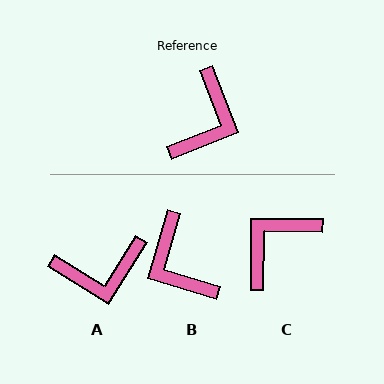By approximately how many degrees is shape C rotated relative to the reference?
Approximately 158 degrees counter-clockwise.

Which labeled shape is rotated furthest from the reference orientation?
C, about 158 degrees away.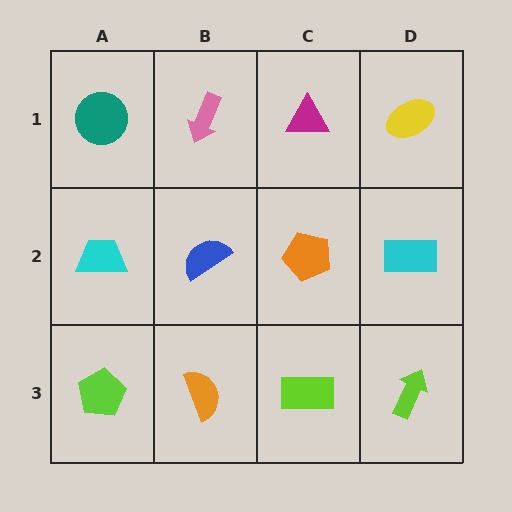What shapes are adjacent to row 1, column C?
An orange pentagon (row 2, column C), a pink arrow (row 1, column B), a yellow ellipse (row 1, column D).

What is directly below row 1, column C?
An orange pentagon.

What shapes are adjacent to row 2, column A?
A teal circle (row 1, column A), a lime pentagon (row 3, column A), a blue semicircle (row 2, column B).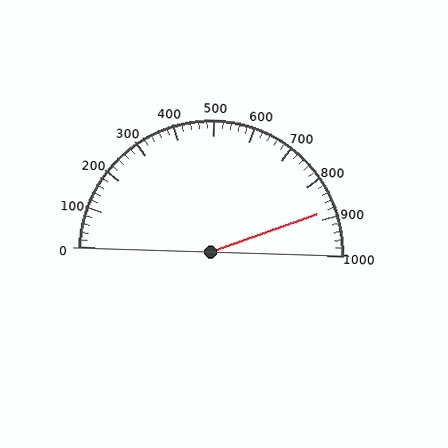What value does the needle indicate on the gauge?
The needle indicates approximately 880.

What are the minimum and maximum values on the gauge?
The gauge ranges from 0 to 1000.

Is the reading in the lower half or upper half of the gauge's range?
The reading is in the upper half of the range (0 to 1000).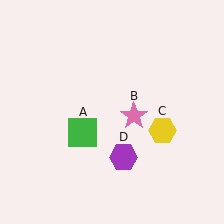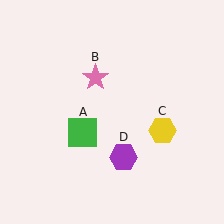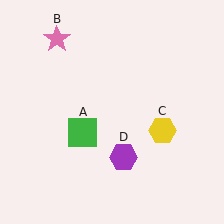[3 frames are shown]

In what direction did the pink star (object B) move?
The pink star (object B) moved up and to the left.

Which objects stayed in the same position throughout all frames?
Green square (object A) and yellow hexagon (object C) and purple hexagon (object D) remained stationary.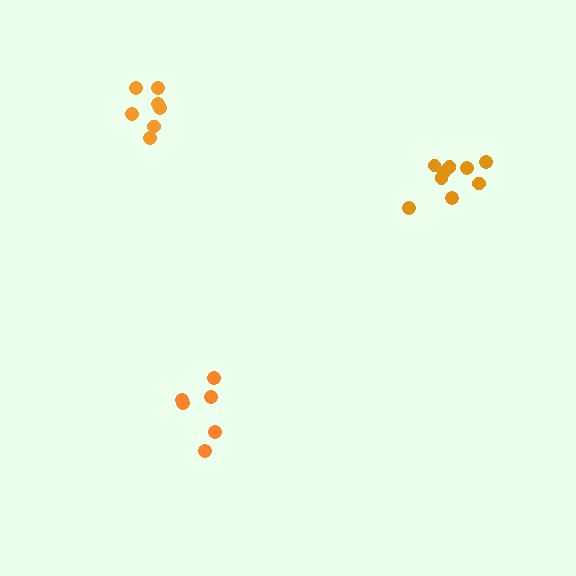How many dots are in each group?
Group 1: 9 dots, Group 2: 7 dots, Group 3: 6 dots (22 total).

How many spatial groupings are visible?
There are 3 spatial groupings.